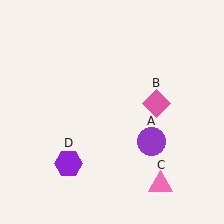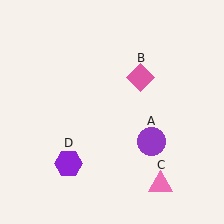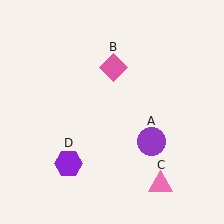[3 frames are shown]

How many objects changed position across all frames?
1 object changed position: pink diamond (object B).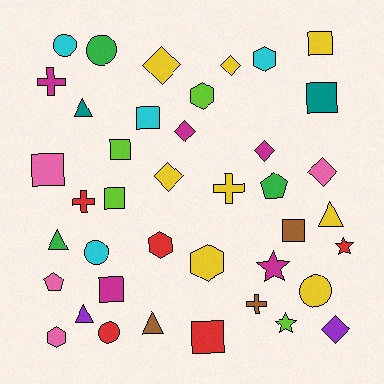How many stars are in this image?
There are 3 stars.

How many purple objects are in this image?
There are 2 purple objects.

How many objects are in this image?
There are 40 objects.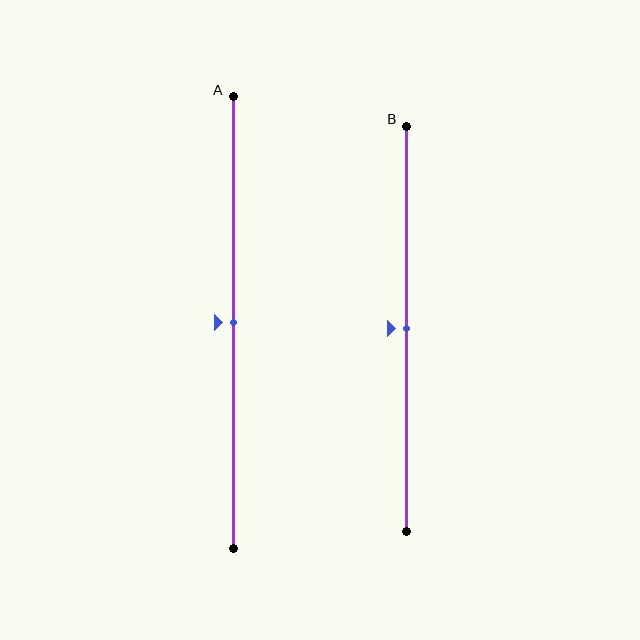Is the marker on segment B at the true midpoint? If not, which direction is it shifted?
Yes, the marker on segment B is at the true midpoint.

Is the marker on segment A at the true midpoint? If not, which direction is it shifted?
Yes, the marker on segment A is at the true midpoint.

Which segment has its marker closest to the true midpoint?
Segment A has its marker closest to the true midpoint.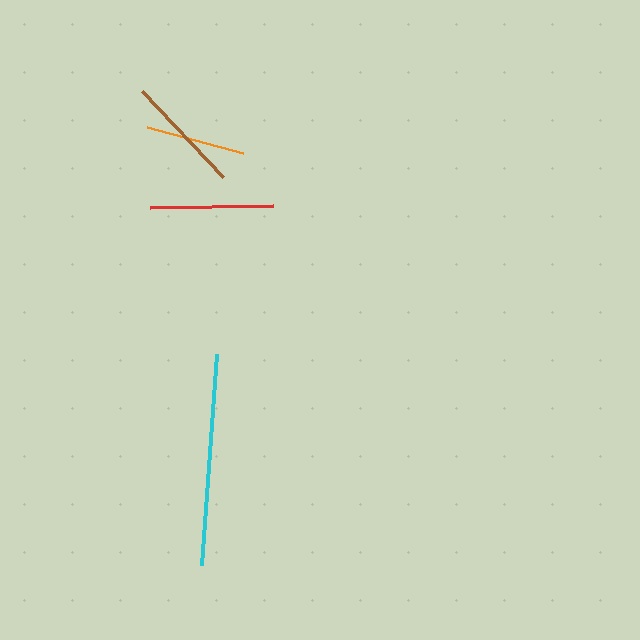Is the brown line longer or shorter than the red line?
The red line is longer than the brown line.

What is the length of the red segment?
The red segment is approximately 123 pixels long.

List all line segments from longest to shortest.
From longest to shortest: cyan, red, brown, orange.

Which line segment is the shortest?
The orange line is the shortest at approximately 99 pixels.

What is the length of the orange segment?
The orange segment is approximately 99 pixels long.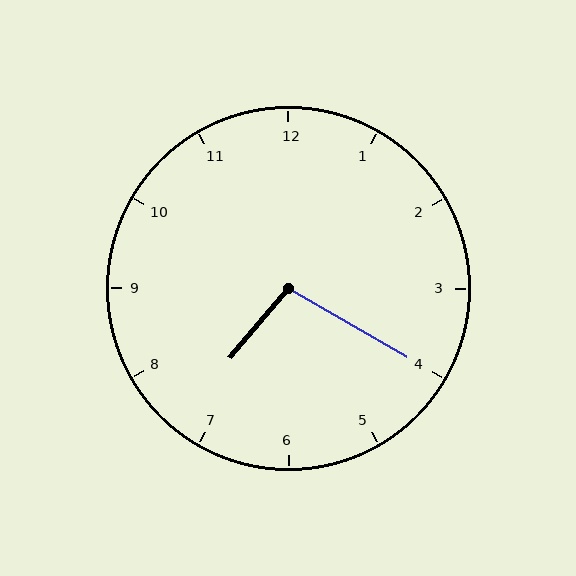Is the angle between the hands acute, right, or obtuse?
It is obtuse.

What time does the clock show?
7:20.